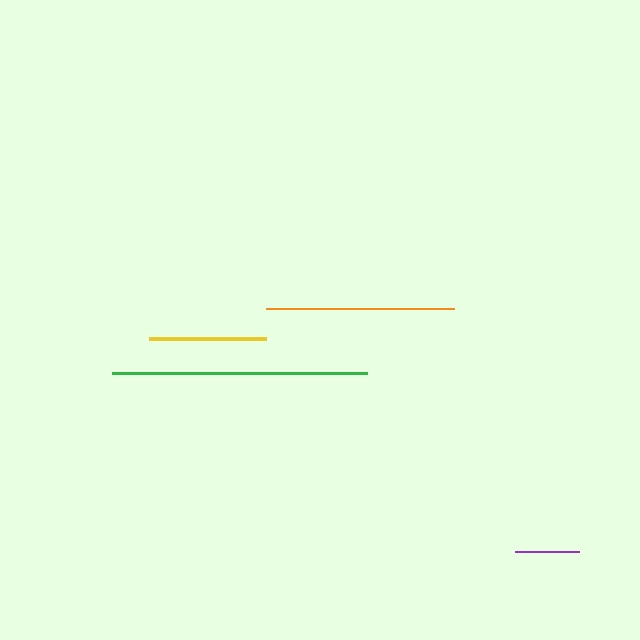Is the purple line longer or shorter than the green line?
The green line is longer than the purple line.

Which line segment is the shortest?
The purple line is the shortest at approximately 65 pixels.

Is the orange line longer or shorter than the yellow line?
The orange line is longer than the yellow line.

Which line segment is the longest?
The green line is the longest at approximately 255 pixels.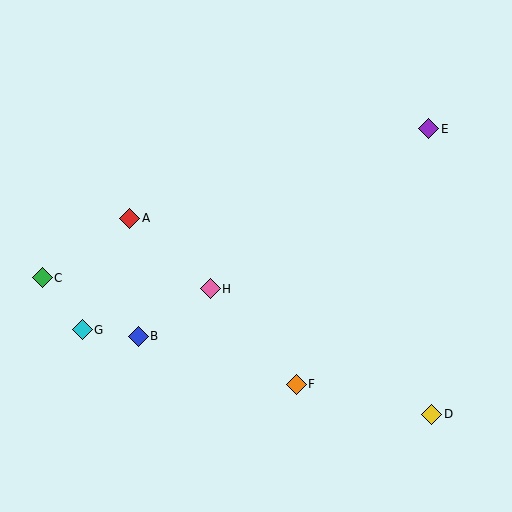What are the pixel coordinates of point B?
Point B is at (138, 336).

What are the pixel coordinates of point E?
Point E is at (429, 129).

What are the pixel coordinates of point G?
Point G is at (82, 330).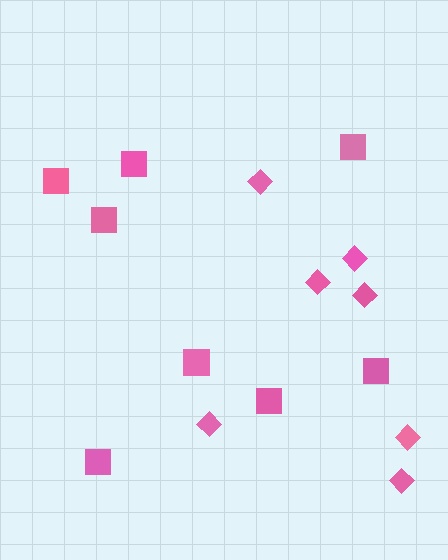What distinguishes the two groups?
There are 2 groups: one group of squares (8) and one group of diamonds (7).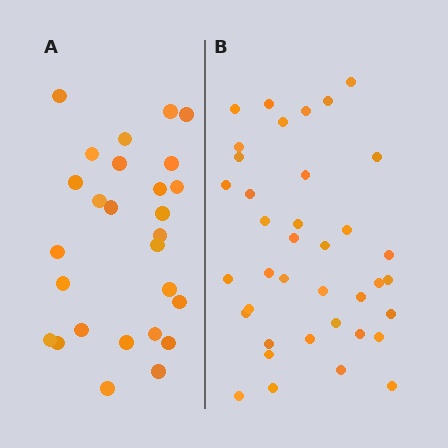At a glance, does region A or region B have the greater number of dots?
Region B (the right region) has more dots.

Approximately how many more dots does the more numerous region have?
Region B has roughly 12 or so more dots than region A.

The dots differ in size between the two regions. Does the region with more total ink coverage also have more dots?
No. Region A has more total ink coverage because its dots are larger, but region B actually contains more individual dots. Total area can be misleading — the number of items is what matters here.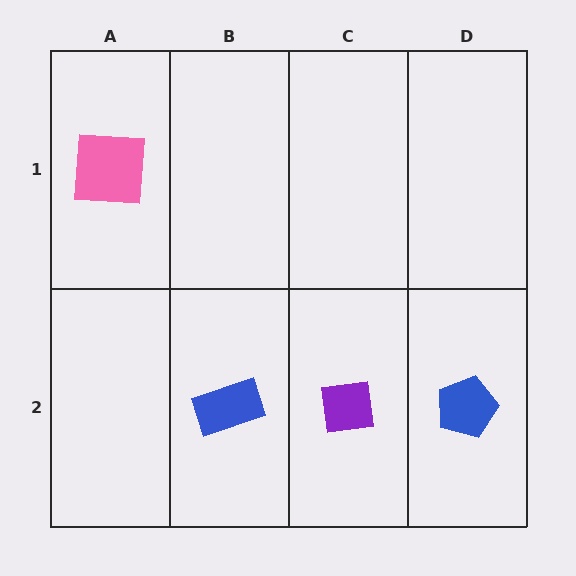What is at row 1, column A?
A pink square.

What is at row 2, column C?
A purple square.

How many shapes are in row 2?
3 shapes.